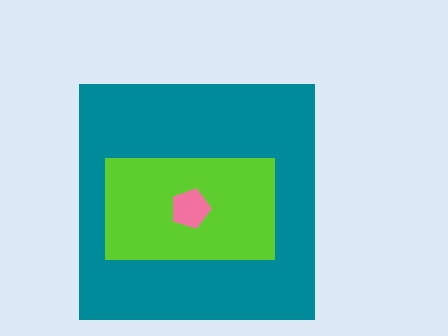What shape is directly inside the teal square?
The lime rectangle.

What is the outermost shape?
The teal square.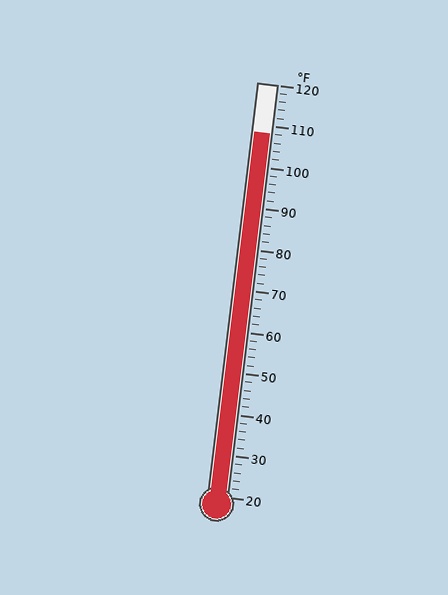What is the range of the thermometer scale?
The thermometer scale ranges from 20°F to 120°F.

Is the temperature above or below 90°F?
The temperature is above 90°F.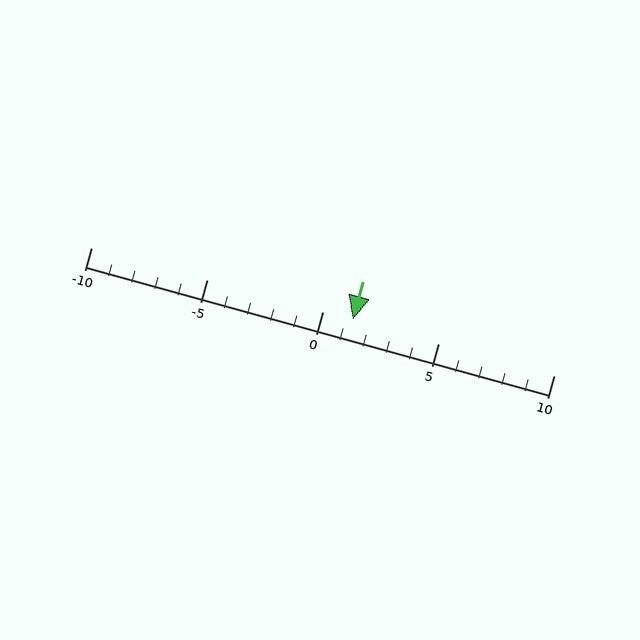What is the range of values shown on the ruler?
The ruler shows values from -10 to 10.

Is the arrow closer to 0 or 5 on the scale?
The arrow is closer to 0.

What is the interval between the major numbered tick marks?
The major tick marks are spaced 5 units apart.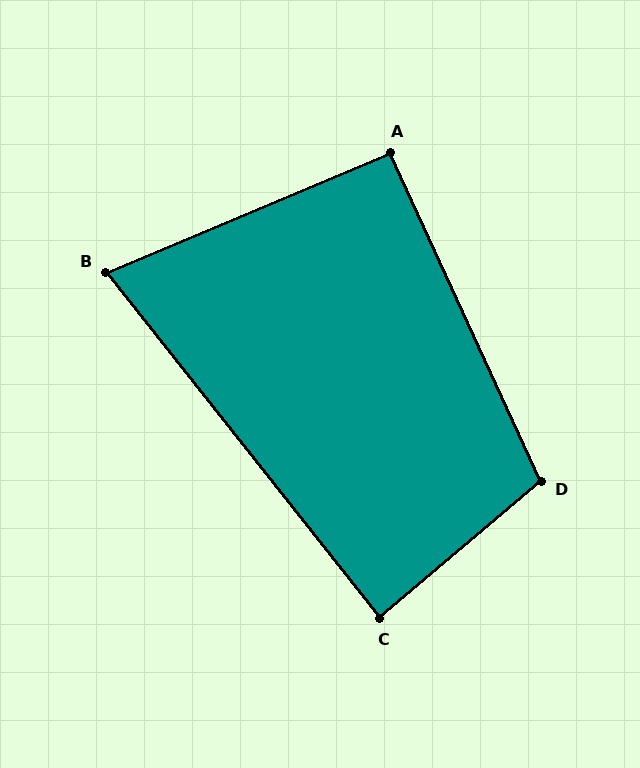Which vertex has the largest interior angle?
D, at approximately 106 degrees.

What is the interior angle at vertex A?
Approximately 92 degrees (approximately right).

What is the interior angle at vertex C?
Approximately 88 degrees (approximately right).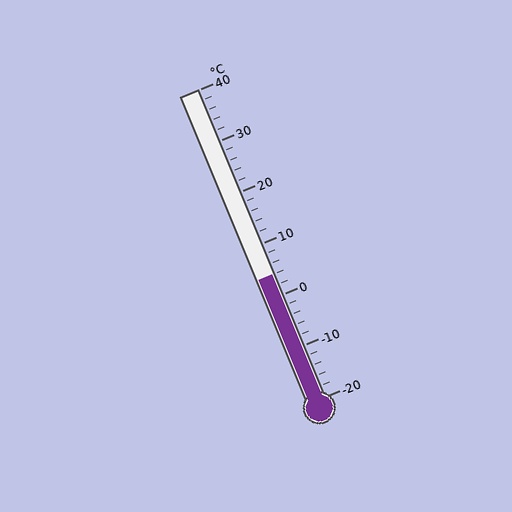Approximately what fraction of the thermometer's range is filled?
The thermometer is filled to approximately 40% of its range.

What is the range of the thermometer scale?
The thermometer scale ranges from -20°C to 40°C.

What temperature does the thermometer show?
The thermometer shows approximately 4°C.